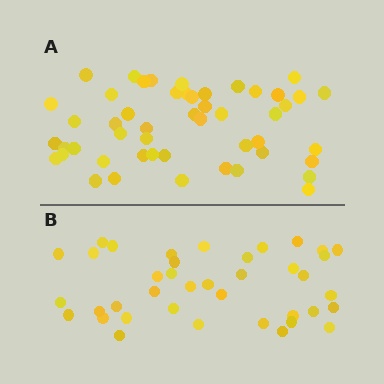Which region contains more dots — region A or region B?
Region A (the top region) has more dots.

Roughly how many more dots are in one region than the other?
Region A has roughly 12 or so more dots than region B.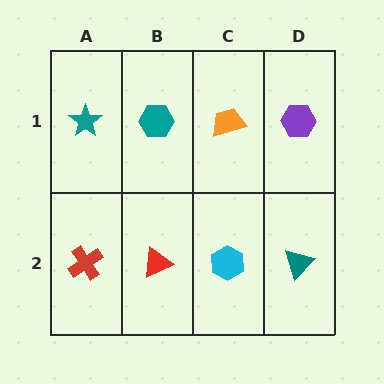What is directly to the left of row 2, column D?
A cyan hexagon.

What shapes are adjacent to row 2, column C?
An orange trapezoid (row 1, column C), a red triangle (row 2, column B), a teal triangle (row 2, column D).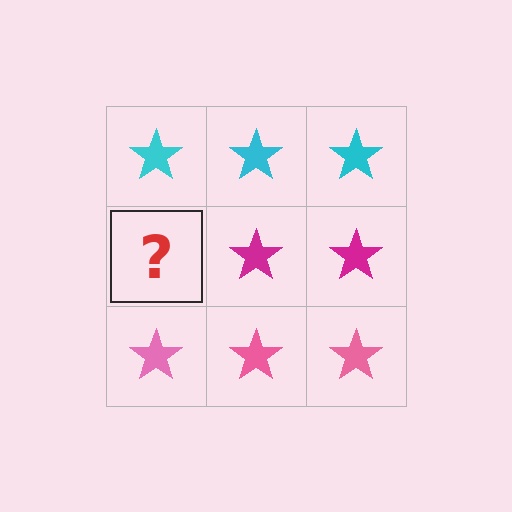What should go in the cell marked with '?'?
The missing cell should contain a magenta star.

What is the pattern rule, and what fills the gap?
The rule is that each row has a consistent color. The gap should be filled with a magenta star.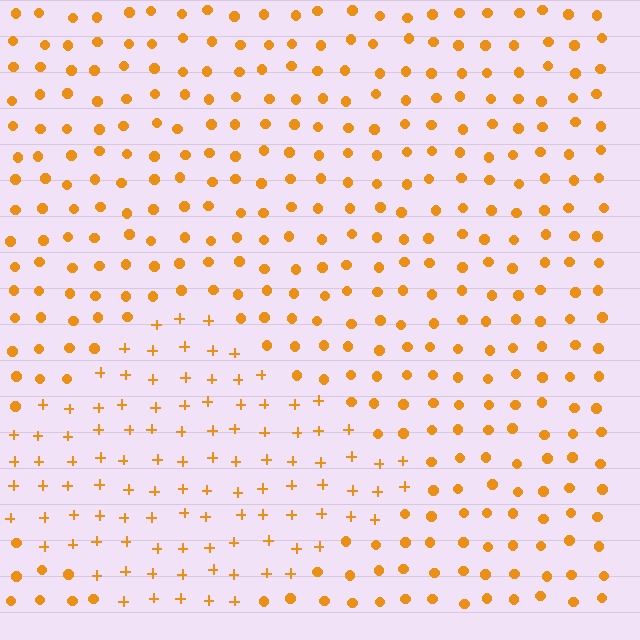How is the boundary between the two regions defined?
The boundary is defined by a change in element shape: plus signs inside vs. circles outside. All elements share the same color and spacing.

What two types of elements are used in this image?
The image uses plus signs inside the diamond region and circles outside it.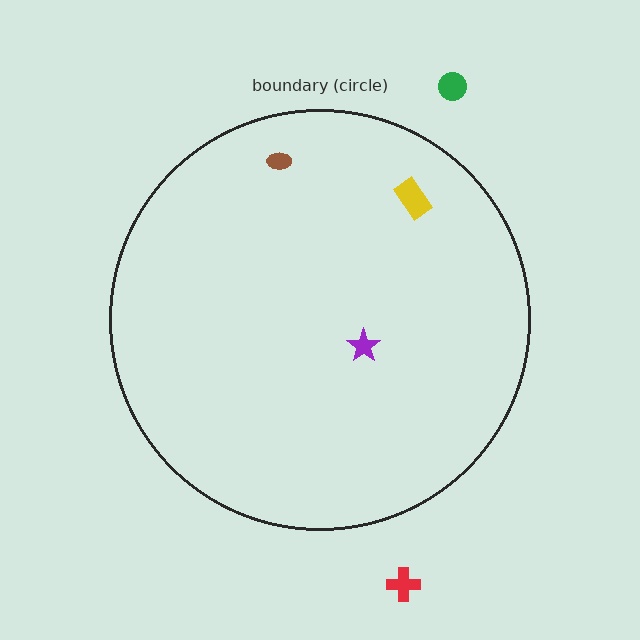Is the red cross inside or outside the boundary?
Outside.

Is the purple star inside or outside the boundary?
Inside.